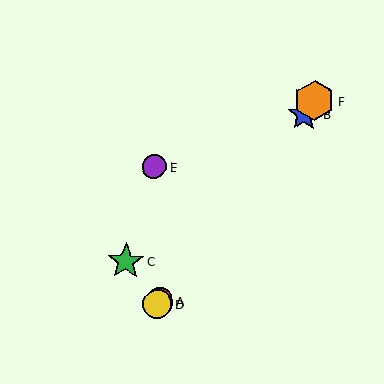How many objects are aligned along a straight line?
4 objects (A, B, D, F) are aligned along a straight line.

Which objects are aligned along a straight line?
Objects A, B, D, F are aligned along a straight line.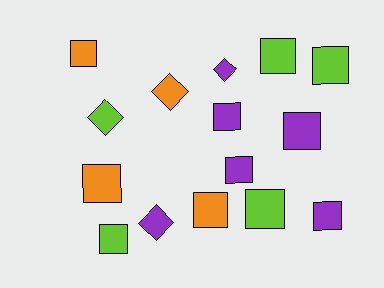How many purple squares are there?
There are 4 purple squares.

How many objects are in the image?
There are 15 objects.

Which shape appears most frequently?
Square, with 11 objects.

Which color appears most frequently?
Purple, with 6 objects.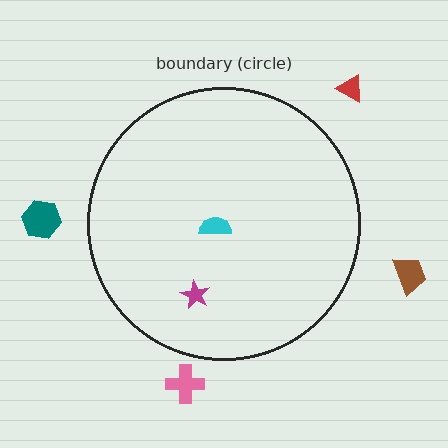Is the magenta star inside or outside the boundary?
Inside.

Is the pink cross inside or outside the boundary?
Outside.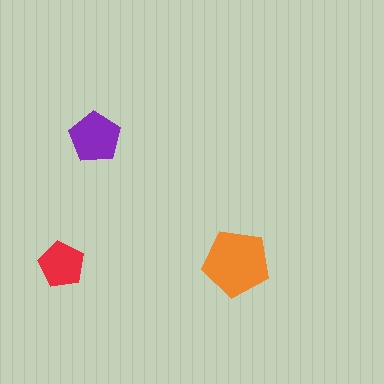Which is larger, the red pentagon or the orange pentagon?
The orange one.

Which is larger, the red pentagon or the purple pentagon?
The purple one.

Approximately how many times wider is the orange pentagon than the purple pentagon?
About 1.5 times wider.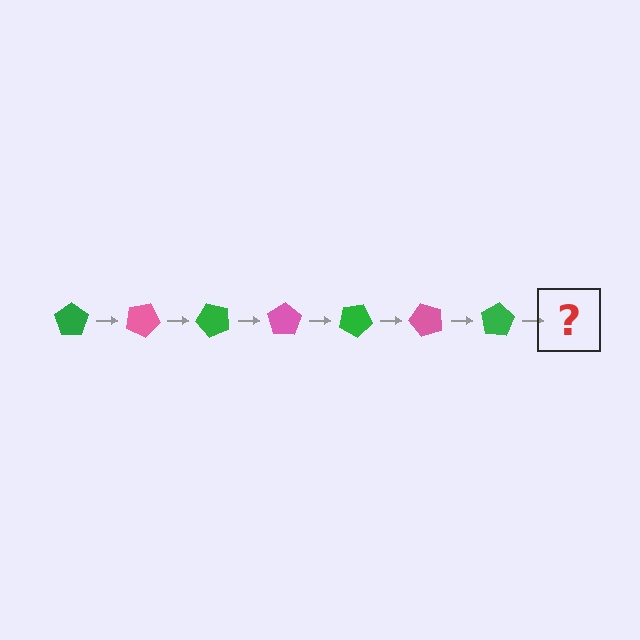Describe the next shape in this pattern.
It should be a pink pentagon, rotated 175 degrees from the start.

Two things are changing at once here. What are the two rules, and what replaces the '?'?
The two rules are that it rotates 25 degrees each step and the color cycles through green and pink. The '?' should be a pink pentagon, rotated 175 degrees from the start.